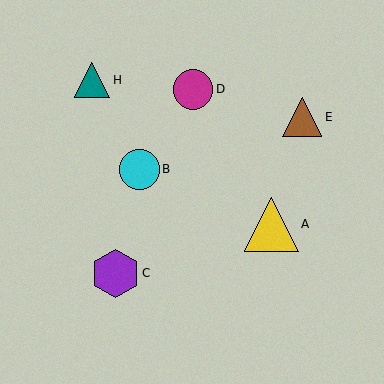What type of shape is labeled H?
Shape H is a teal triangle.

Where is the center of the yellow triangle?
The center of the yellow triangle is at (271, 224).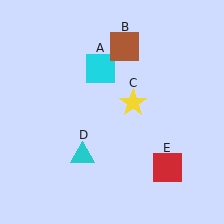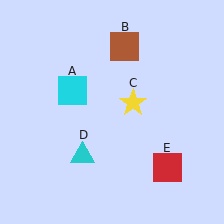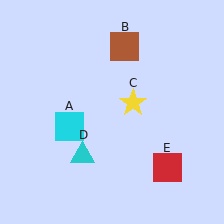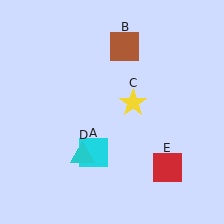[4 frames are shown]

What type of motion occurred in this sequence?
The cyan square (object A) rotated counterclockwise around the center of the scene.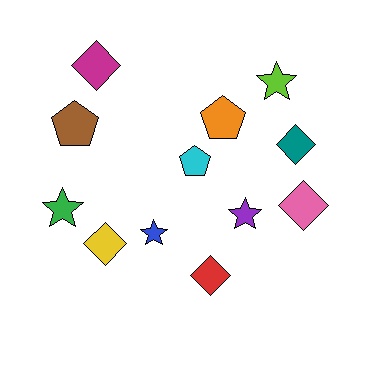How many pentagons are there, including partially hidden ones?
There are 3 pentagons.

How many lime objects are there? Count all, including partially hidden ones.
There is 1 lime object.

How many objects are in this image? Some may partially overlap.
There are 12 objects.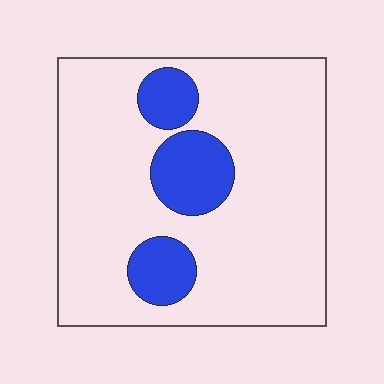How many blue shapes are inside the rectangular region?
3.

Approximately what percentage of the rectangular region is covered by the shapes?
Approximately 15%.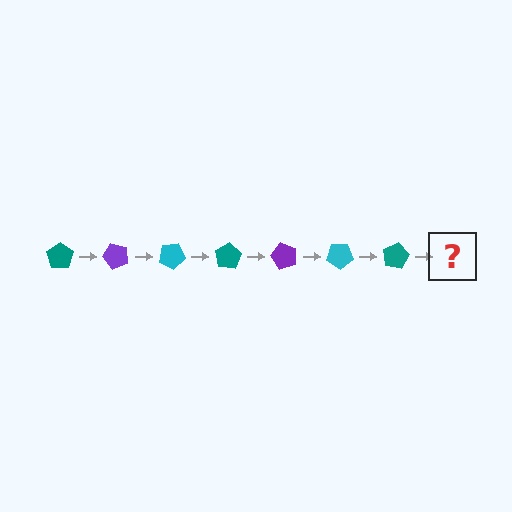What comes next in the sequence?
The next element should be a purple pentagon, rotated 350 degrees from the start.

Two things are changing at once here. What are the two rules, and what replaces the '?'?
The two rules are that it rotates 50 degrees each step and the color cycles through teal, purple, and cyan. The '?' should be a purple pentagon, rotated 350 degrees from the start.